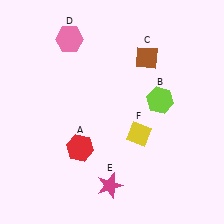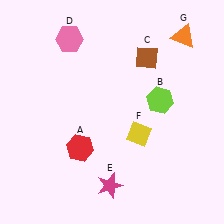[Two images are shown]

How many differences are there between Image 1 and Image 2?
There is 1 difference between the two images.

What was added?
An orange triangle (G) was added in Image 2.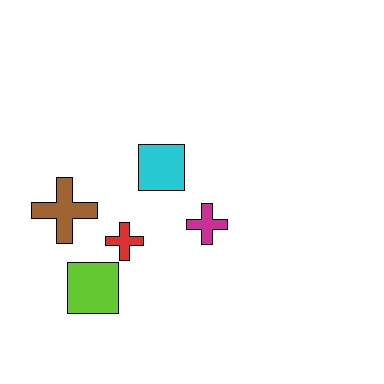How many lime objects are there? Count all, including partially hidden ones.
There is 1 lime object.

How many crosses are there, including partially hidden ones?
There are 3 crosses.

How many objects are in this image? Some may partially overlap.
There are 5 objects.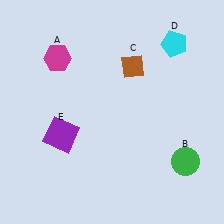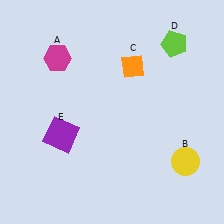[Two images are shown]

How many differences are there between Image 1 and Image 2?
There are 3 differences between the two images.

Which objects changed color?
B changed from green to yellow. C changed from brown to orange. D changed from cyan to lime.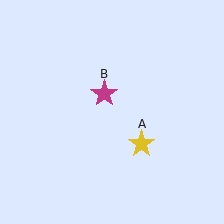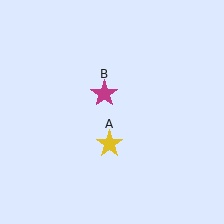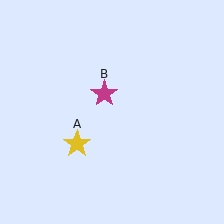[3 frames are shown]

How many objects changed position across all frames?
1 object changed position: yellow star (object A).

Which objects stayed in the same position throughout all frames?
Magenta star (object B) remained stationary.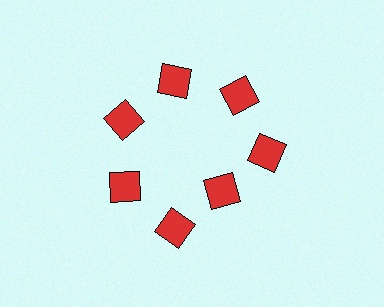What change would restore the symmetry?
The symmetry would be restored by moving it outward, back onto the ring so that all 7 diamonds sit at equal angles and equal distance from the center.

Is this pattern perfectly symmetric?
No. The 7 red diamonds are arranged in a ring, but one element near the 5 o'clock position is pulled inward toward the center, breaking the 7-fold rotational symmetry.